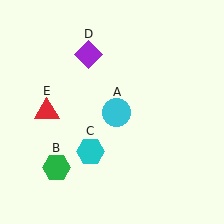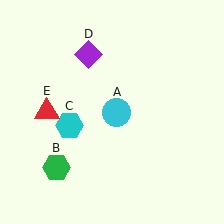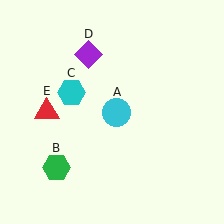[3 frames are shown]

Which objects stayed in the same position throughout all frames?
Cyan circle (object A) and green hexagon (object B) and purple diamond (object D) and red triangle (object E) remained stationary.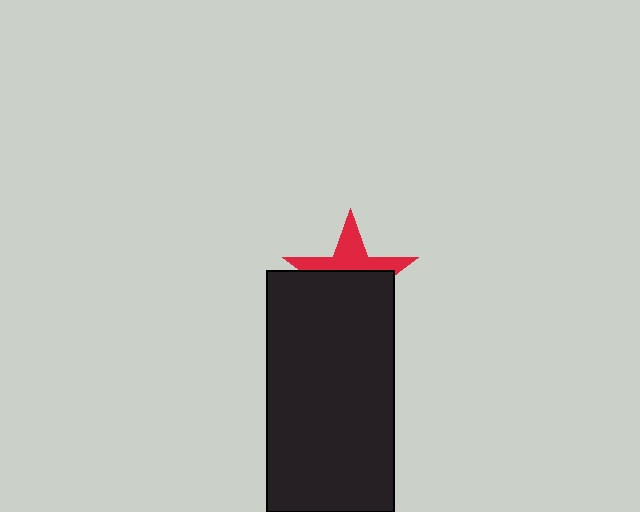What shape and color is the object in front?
The object in front is a black rectangle.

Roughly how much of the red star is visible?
A small part of it is visible (roughly 39%).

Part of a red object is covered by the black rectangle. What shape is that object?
It is a star.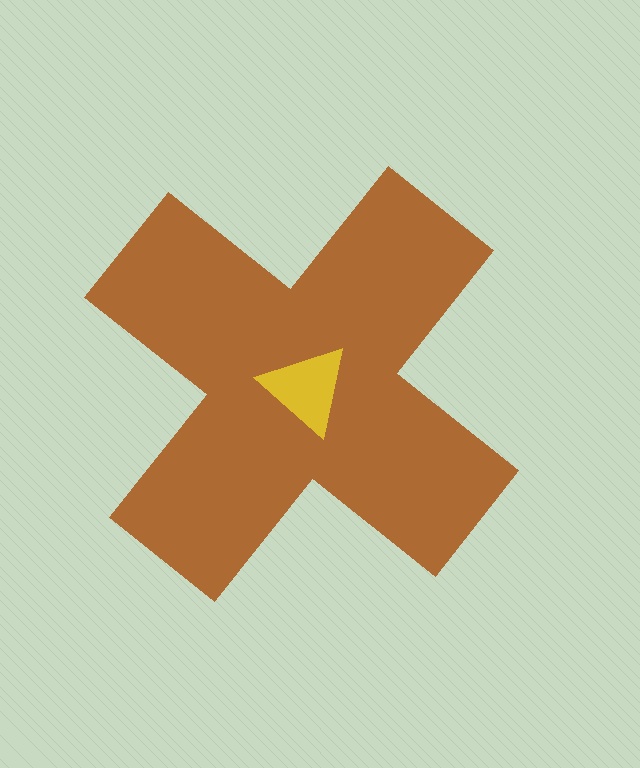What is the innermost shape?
The yellow triangle.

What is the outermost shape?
The brown cross.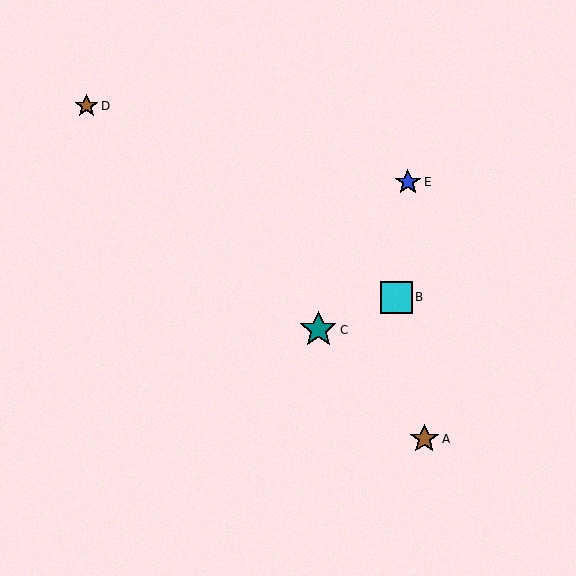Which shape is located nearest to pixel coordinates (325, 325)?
The teal star (labeled C) at (318, 330) is nearest to that location.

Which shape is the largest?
The teal star (labeled C) is the largest.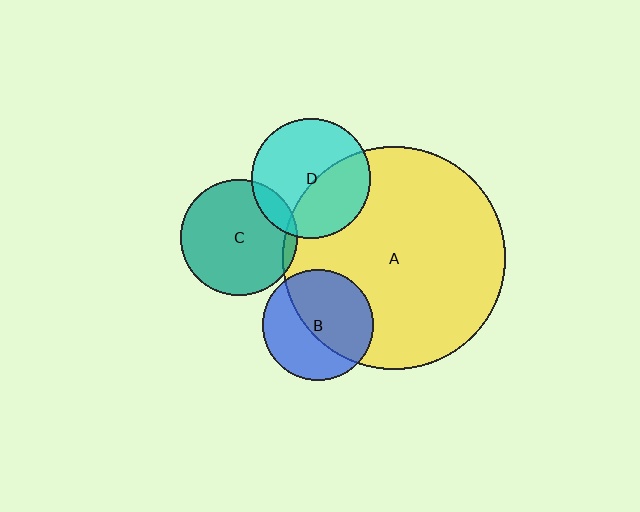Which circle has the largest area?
Circle A (yellow).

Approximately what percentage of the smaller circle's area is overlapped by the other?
Approximately 40%.